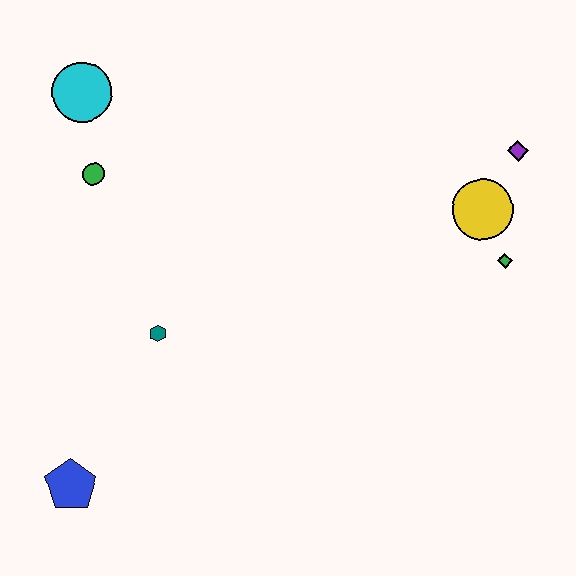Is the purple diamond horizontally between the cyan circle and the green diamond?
No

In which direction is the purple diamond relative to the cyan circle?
The purple diamond is to the right of the cyan circle.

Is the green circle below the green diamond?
No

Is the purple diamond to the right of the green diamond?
Yes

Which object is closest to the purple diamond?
The yellow circle is closest to the purple diamond.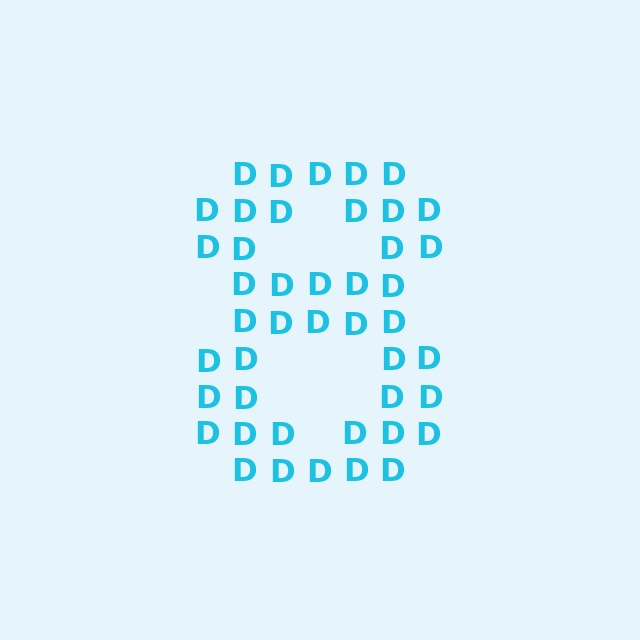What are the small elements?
The small elements are letter D's.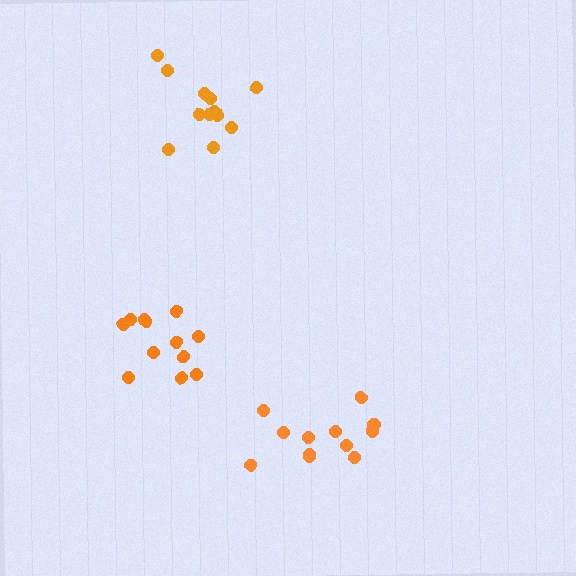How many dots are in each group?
Group 1: 12 dots, Group 2: 12 dots, Group 3: 12 dots (36 total).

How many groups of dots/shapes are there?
There are 3 groups.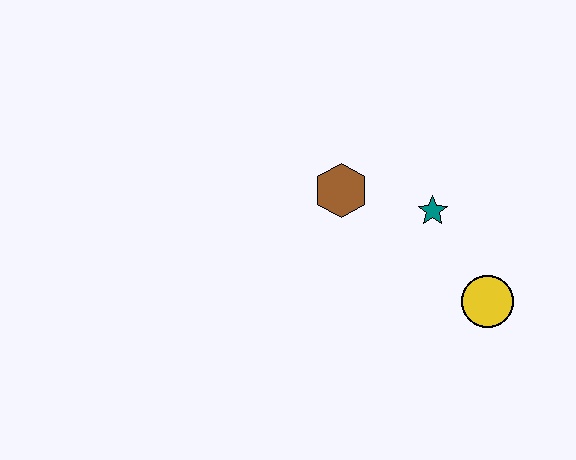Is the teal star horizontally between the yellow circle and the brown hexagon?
Yes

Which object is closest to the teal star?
The brown hexagon is closest to the teal star.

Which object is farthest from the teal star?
The yellow circle is farthest from the teal star.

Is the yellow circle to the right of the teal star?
Yes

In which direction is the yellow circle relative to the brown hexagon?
The yellow circle is to the right of the brown hexagon.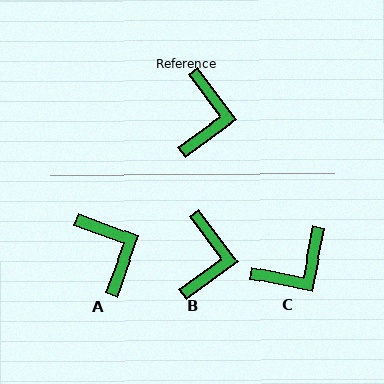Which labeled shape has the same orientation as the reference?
B.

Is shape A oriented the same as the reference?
No, it is off by about 33 degrees.